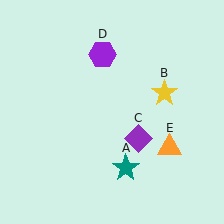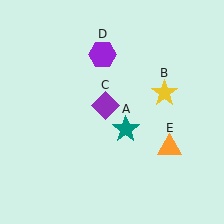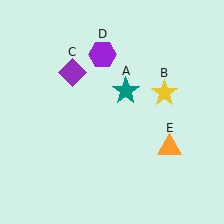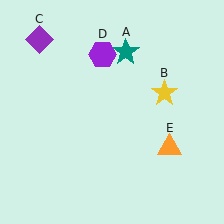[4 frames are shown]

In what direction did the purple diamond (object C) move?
The purple diamond (object C) moved up and to the left.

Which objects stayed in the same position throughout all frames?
Yellow star (object B) and purple hexagon (object D) and orange triangle (object E) remained stationary.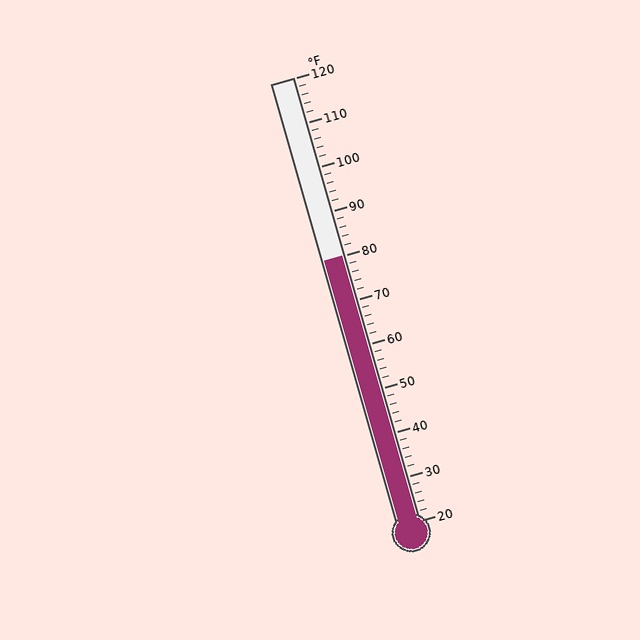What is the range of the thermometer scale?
The thermometer scale ranges from 20°F to 120°F.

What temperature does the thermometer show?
The thermometer shows approximately 80°F.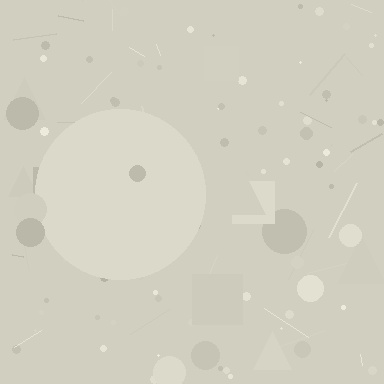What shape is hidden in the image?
A circle is hidden in the image.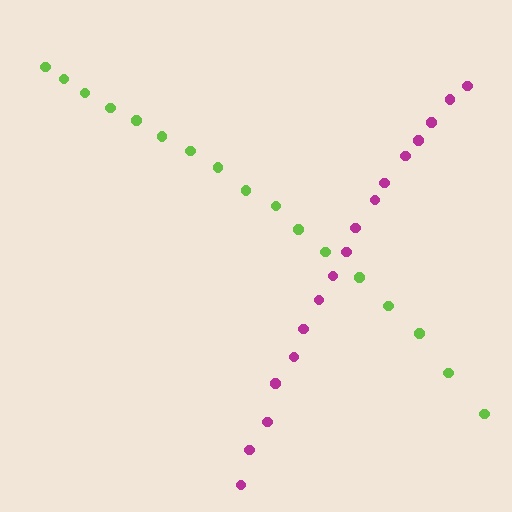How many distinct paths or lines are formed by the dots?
There are 2 distinct paths.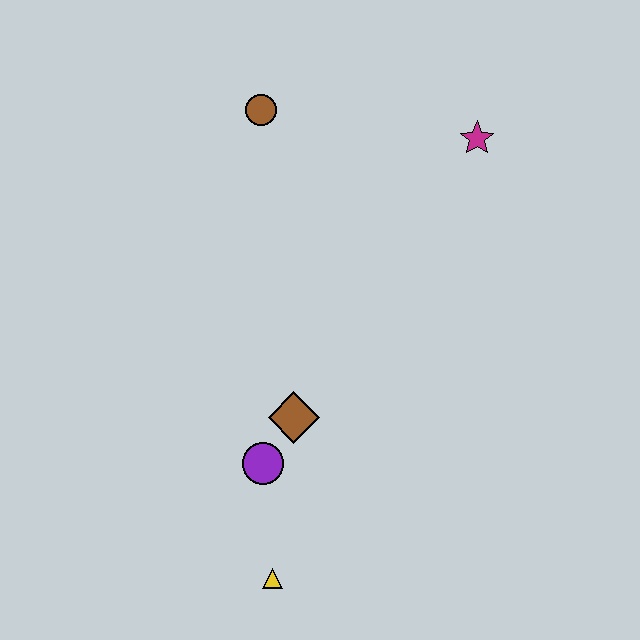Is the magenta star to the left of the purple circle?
No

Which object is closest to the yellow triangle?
The purple circle is closest to the yellow triangle.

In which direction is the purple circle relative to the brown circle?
The purple circle is below the brown circle.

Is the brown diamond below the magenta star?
Yes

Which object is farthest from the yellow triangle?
The magenta star is farthest from the yellow triangle.